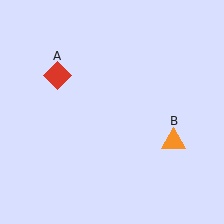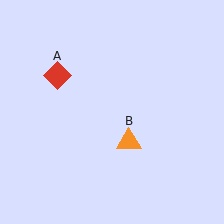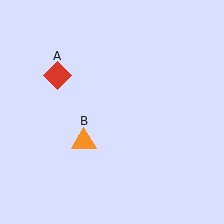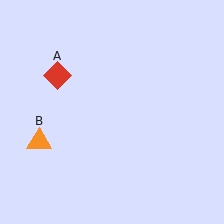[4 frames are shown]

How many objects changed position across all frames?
1 object changed position: orange triangle (object B).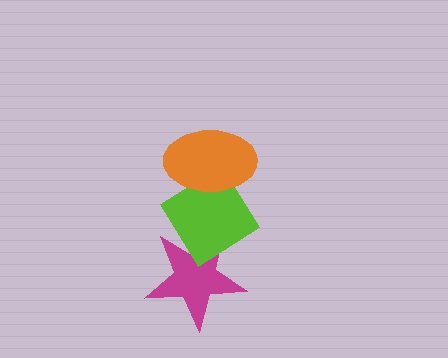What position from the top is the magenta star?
The magenta star is 3rd from the top.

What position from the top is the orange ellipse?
The orange ellipse is 1st from the top.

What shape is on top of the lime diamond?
The orange ellipse is on top of the lime diamond.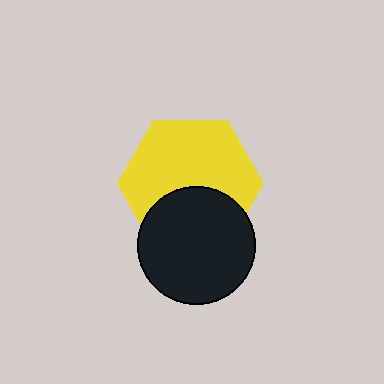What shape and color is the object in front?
The object in front is a black circle.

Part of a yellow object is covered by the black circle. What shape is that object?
It is a hexagon.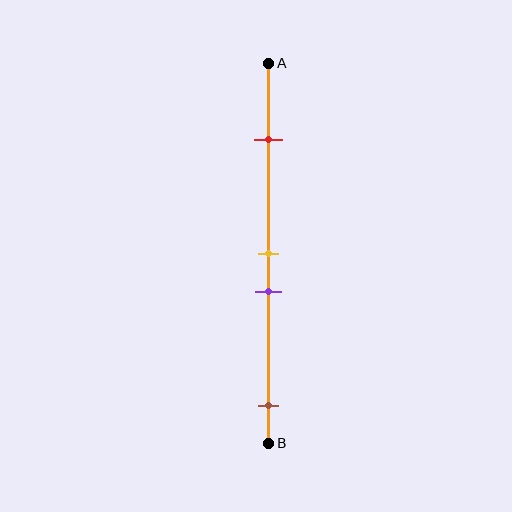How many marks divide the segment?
There are 4 marks dividing the segment.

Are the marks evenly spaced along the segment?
No, the marks are not evenly spaced.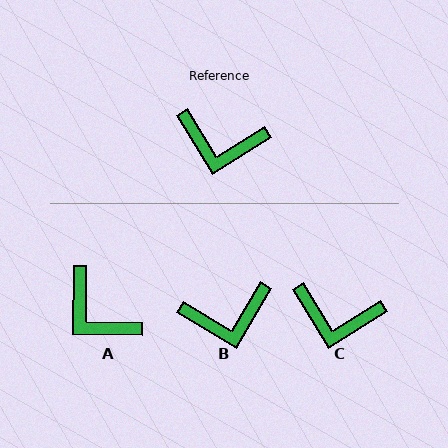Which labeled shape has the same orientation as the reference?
C.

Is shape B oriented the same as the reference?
No, it is off by about 28 degrees.